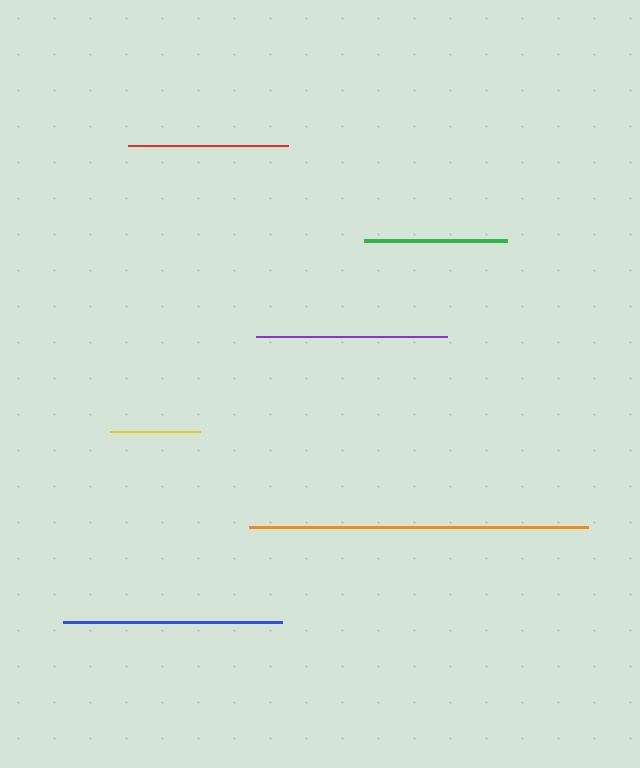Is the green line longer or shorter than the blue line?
The blue line is longer than the green line.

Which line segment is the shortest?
The yellow line is the shortest at approximately 90 pixels.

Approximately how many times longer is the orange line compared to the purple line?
The orange line is approximately 1.8 times the length of the purple line.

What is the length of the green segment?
The green segment is approximately 143 pixels long.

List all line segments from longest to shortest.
From longest to shortest: orange, blue, purple, red, green, yellow.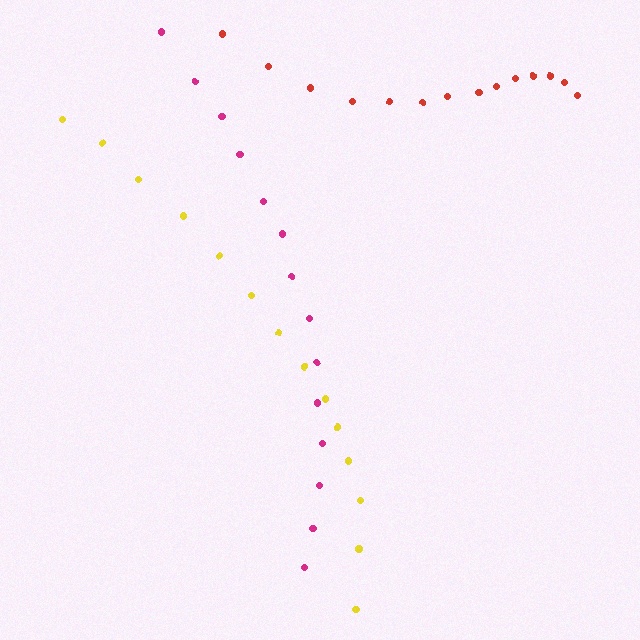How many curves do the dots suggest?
There are 3 distinct paths.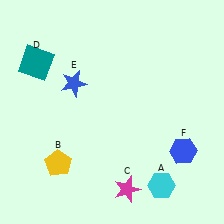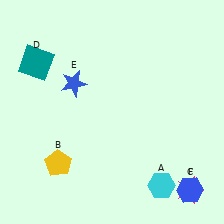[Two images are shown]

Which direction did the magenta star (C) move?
The magenta star (C) moved right.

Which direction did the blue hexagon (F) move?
The blue hexagon (F) moved down.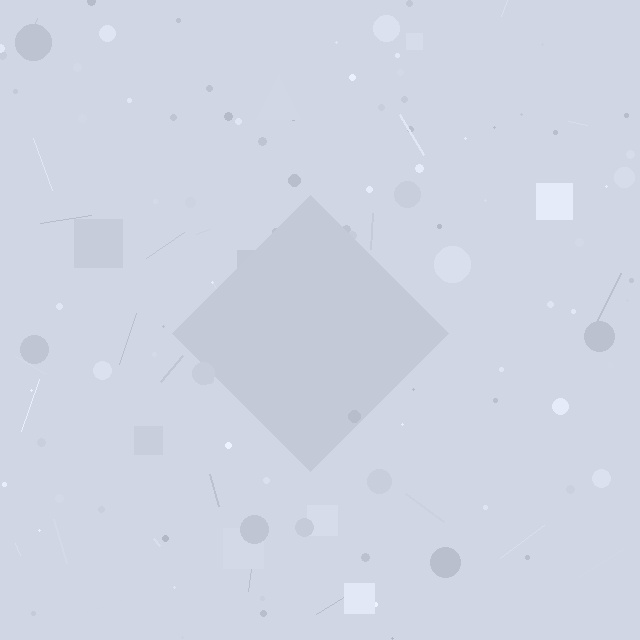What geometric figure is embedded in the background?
A diamond is embedded in the background.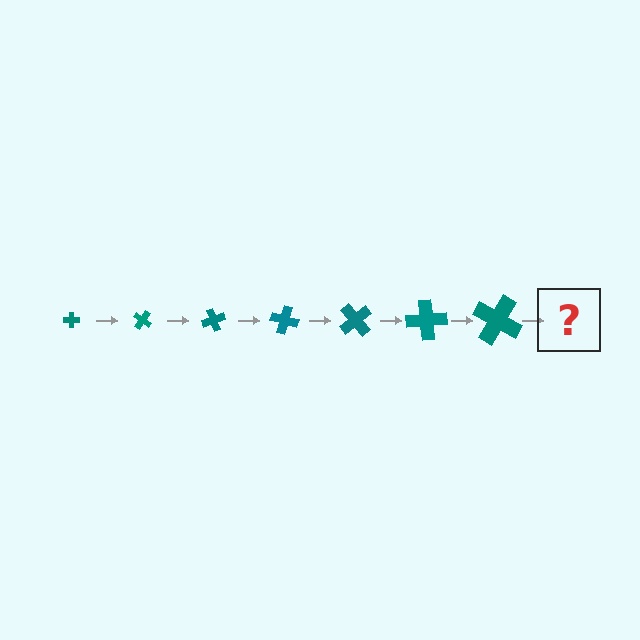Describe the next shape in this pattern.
It should be a cross, larger than the previous one and rotated 245 degrees from the start.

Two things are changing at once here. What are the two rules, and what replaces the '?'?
The two rules are that the cross grows larger each step and it rotates 35 degrees each step. The '?' should be a cross, larger than the previous one and rotated 245 degrees from the start.